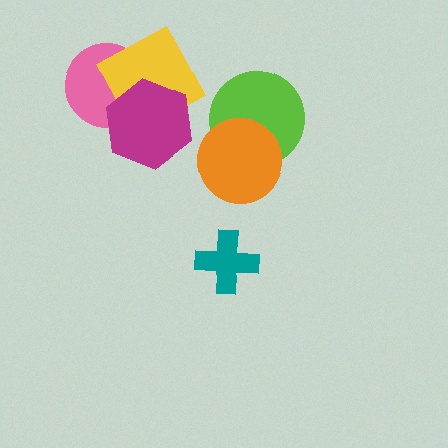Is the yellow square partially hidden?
Yes, it is partially covered by another shape.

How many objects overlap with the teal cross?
0 objects overlap with the teal cross.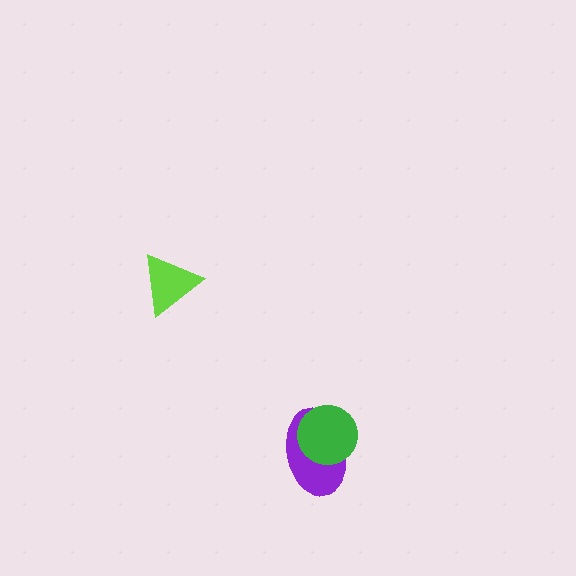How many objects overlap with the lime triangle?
0 objects overlap with the lime triangle.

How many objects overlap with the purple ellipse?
1 object overlaps with the purple ellipse.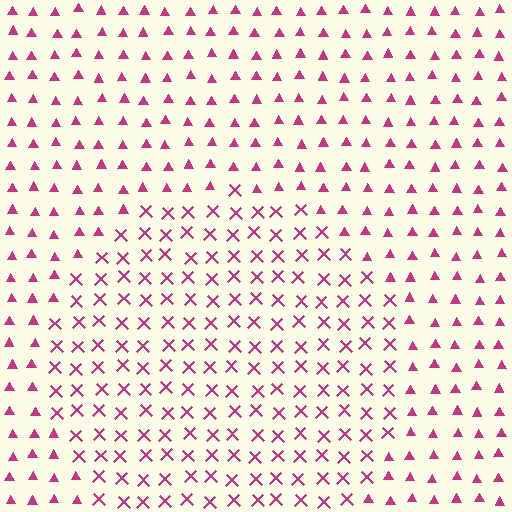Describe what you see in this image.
The image is filled with small magenta elements arranged in a uniform grid. A circle-shaped region contains X marks, while the surrounding area contains triangles. The boundary is defined purely by the change in element shape.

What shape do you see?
I see a circle.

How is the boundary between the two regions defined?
The boundary is defined by a change in element shape: X marks inside vs. triangles outside. All elements share the same color and spacing.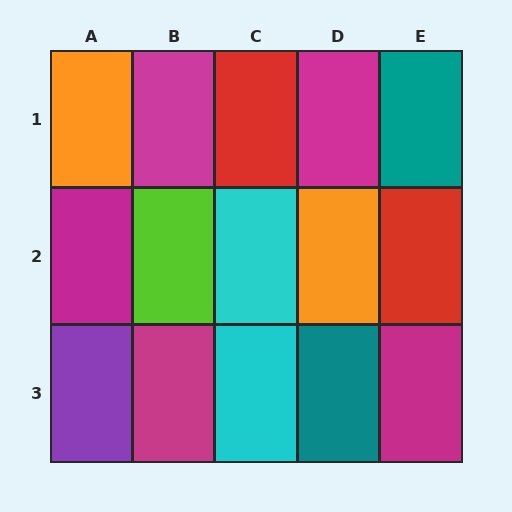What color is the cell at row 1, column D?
Magenta.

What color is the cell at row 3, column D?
Teal.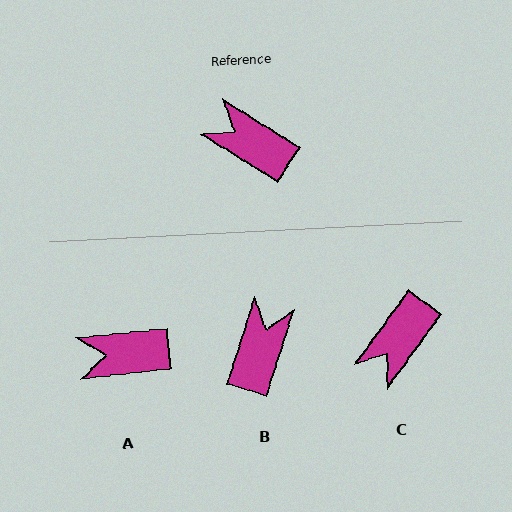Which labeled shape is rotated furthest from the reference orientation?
C, about 86 degrees away.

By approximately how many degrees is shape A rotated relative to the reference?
Approximately 39 degrees counter-clockwise.